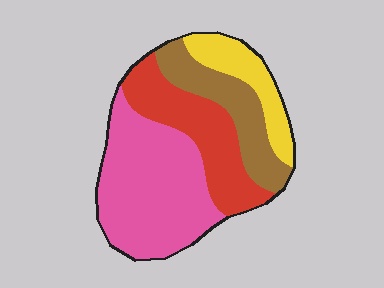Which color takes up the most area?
Pink, at roughly 40%.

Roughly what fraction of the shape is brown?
Brown takes up less than a quarter of the shape.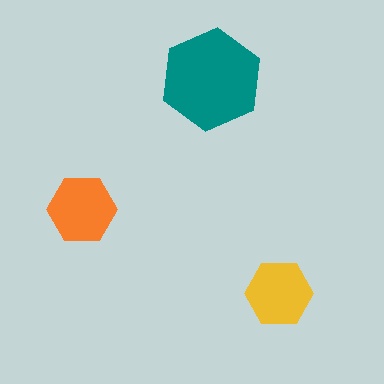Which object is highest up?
The teal hexagon is topmost.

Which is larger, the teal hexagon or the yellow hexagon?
The teal one.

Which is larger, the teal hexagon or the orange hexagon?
The teal one.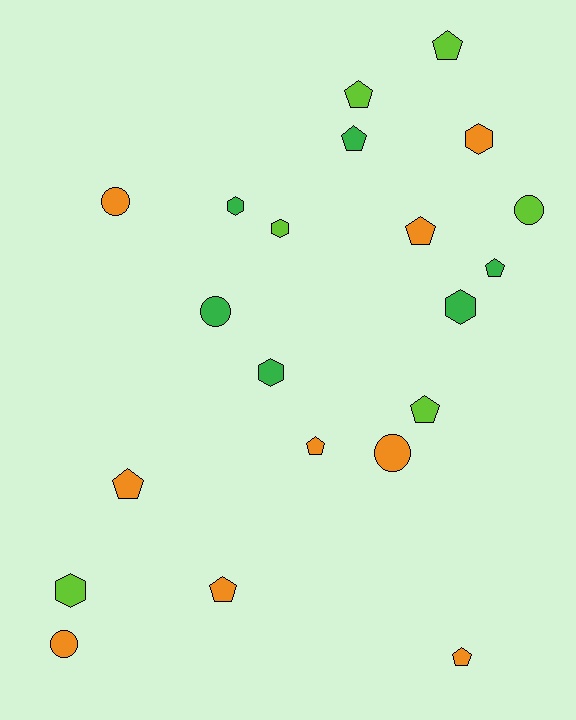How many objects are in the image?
There are 21 objects.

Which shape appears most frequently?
Pentagon, with 10 objects.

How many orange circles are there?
There are 3 orange circles.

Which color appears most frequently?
Orange, with 9 objects.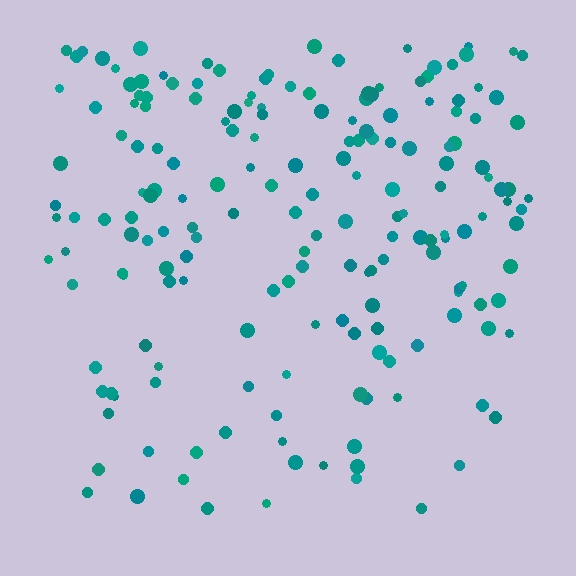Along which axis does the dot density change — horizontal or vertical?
Vertical.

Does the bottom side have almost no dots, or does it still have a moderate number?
Still a moderate number, just noticeably fewer than the top.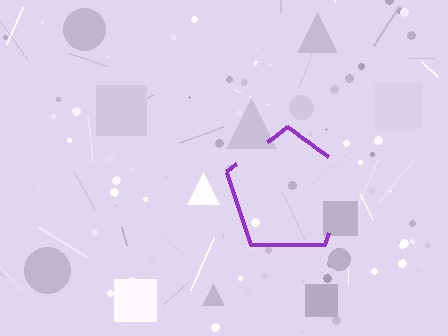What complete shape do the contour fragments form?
The contour fragments form a pentagon.